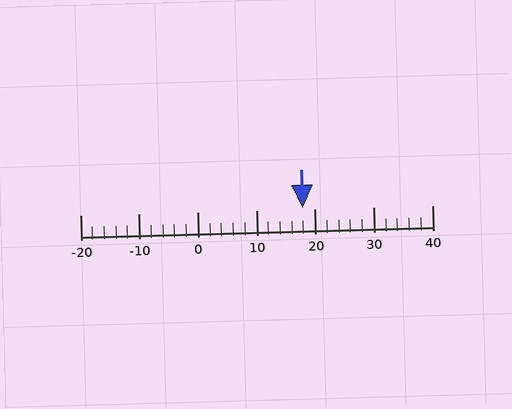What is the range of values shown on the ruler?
The ruler shows values from -20 to 40.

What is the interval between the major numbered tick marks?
The major tick marks are spaced 10 units apart.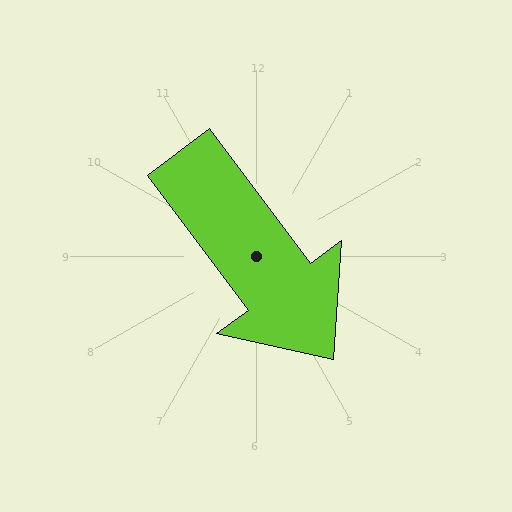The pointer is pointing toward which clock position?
Roughly 5 o'clock.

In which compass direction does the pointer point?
Southeast.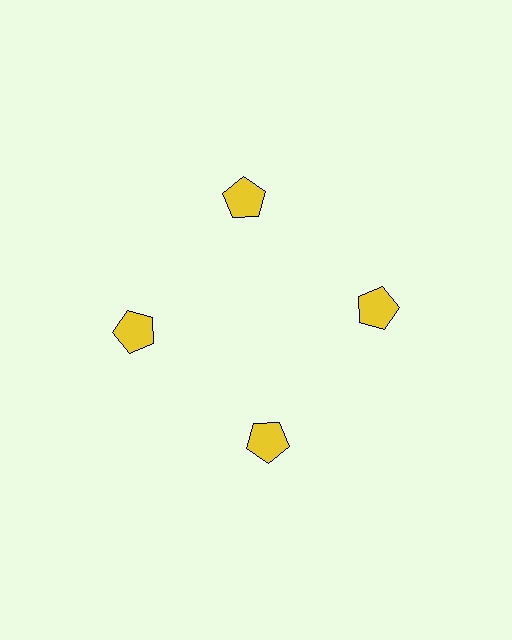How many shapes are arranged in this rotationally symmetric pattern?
There are 4 shapes, arranged in 4 groups of 1.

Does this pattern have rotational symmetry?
Yes, this pattern has 4-fold rotational symmetry. It looks the same after rotating 90 degrees around the center.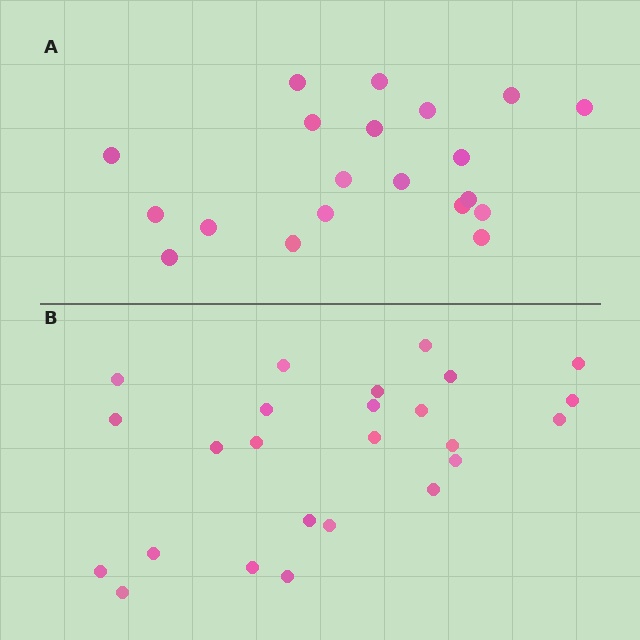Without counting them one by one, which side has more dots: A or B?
Region B (the bottom region) has more dots.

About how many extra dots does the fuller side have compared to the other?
Region B has about 5 more dots than region A.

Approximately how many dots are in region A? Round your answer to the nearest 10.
About 20 dots.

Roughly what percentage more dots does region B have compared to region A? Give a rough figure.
About 25% more.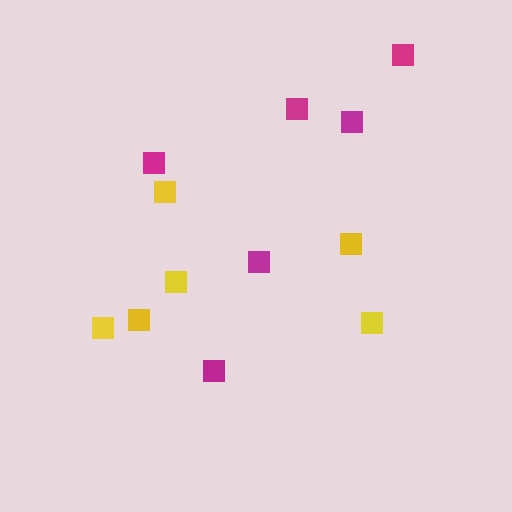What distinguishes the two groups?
There are 2 groups: one group of yellow squares (6) and one group of magenta squares (6).